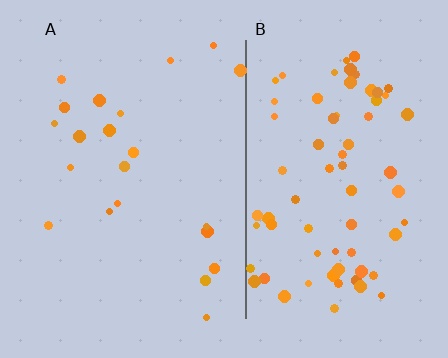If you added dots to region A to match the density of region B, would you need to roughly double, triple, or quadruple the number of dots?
Approximately triple.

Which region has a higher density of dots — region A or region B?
B (the right).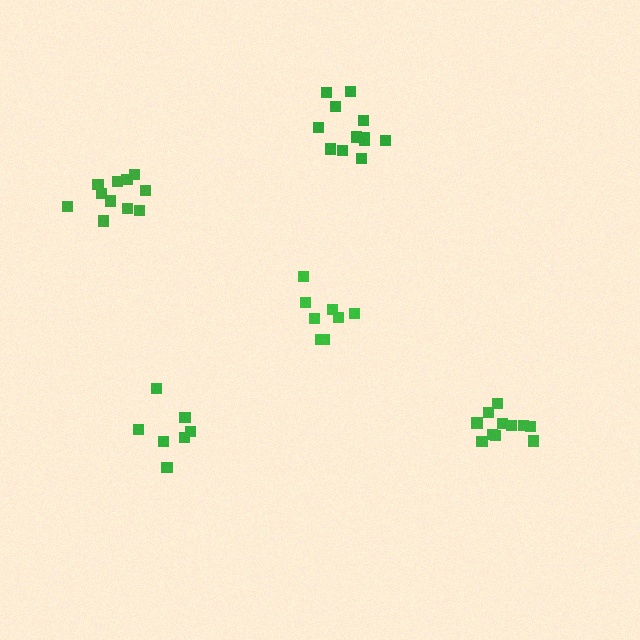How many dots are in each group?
Group 1: 12 dots, Group 2: 7 dots, Group 3: 12 dots, Group 4: 8 dots, Group 5: 11 dots (50 total).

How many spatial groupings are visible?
There are 5 spatial groupings.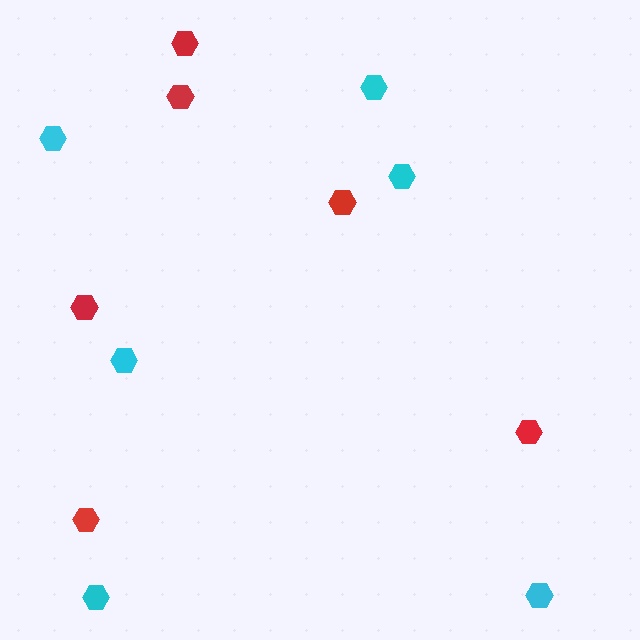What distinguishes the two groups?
There are 2 groups: one group of cyan hexagons (6) and one group of red hexagons (6).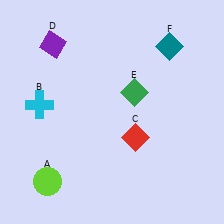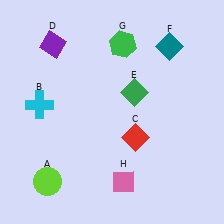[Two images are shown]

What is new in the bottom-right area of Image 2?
A pink diamond (H) was added in the bottom-right area of Image 2.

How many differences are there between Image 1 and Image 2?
There are 2 differences between the two images.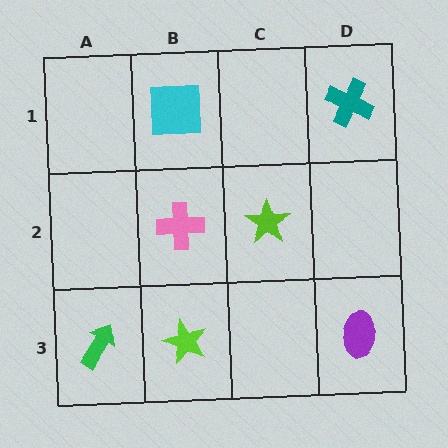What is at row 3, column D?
A purple ellipse.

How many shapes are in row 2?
2 shapes.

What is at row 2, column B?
A pink cross.